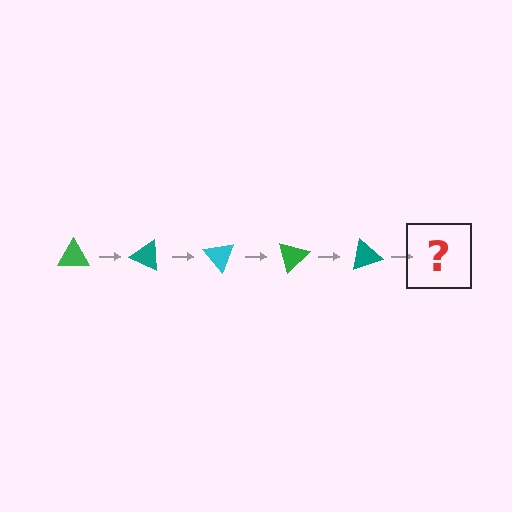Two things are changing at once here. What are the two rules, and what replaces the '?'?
The two rules are that it rotates 25 degrees each step and the color cycles through green, teal, and cyan. The '?' should be a cyan triangle, rotated 125 degrees from the start.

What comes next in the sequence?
The next element should be a cyan triangle, rotated 125 degrees from the start.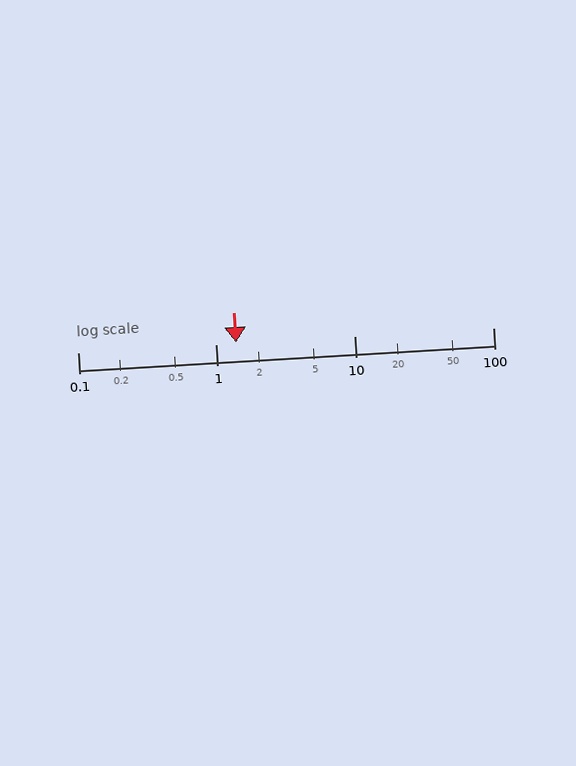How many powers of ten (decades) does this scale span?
The scale spans 3 decades, from 0.1 to 100.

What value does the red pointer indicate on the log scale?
The pointer indicates approximately 1.4.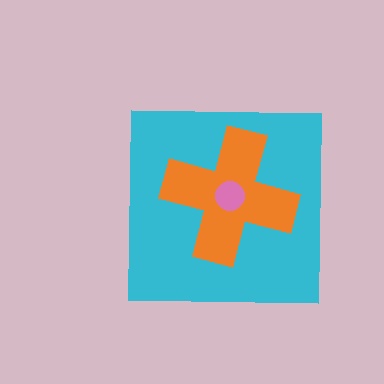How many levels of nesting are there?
3.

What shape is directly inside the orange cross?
The pink circle.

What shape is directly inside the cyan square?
The orange cross.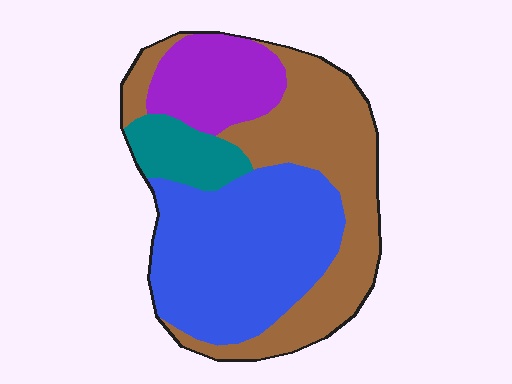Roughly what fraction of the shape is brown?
Brown covers 36% of the shape.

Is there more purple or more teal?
Purple.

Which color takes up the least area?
Teal, at roughly 10%.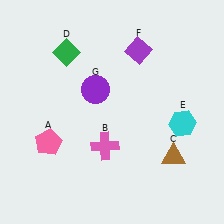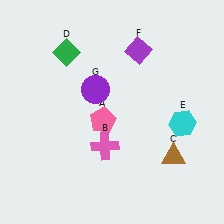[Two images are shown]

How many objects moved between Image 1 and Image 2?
1 object moved between the two images.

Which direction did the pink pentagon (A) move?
The pink pentagon (A) moved right.